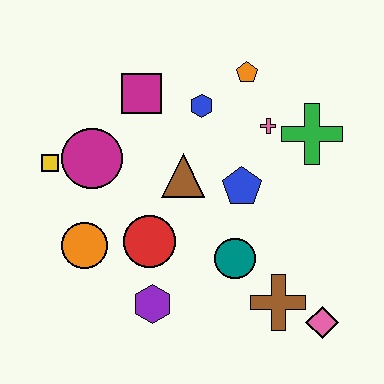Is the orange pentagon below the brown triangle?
No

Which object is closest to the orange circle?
The red circle is closest to the orange circle.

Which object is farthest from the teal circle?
The yellow square is farthest from the teal circle.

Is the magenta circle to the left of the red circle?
Yes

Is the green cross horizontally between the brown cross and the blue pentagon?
No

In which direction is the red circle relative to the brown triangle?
The red circle is below the brown triangle.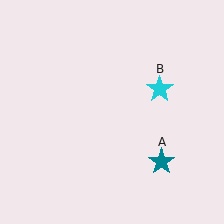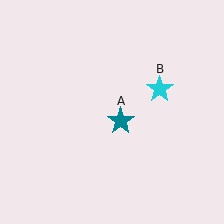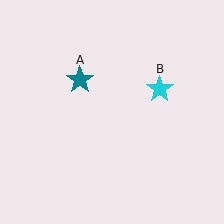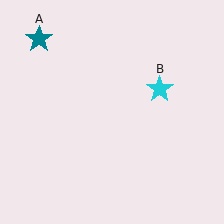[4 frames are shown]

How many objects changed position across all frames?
1 object changed position: teal star (object A).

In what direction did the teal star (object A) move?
The teal star (object A) moved up and to the left.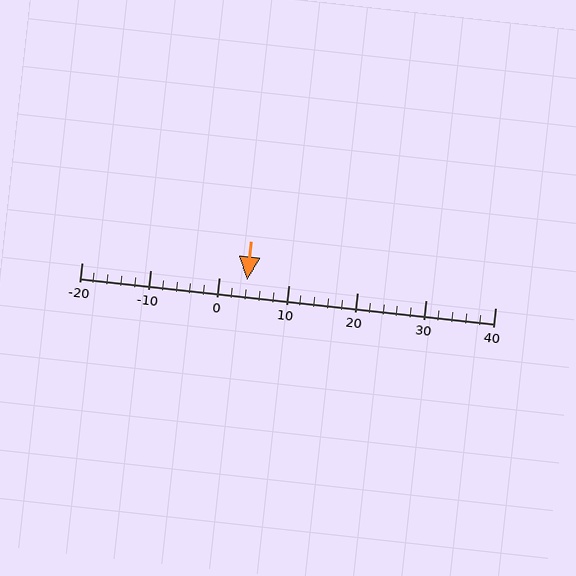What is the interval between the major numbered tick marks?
The major tick marks are spaced 10 units apart.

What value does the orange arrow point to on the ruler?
The orange arrow points to approximately 4.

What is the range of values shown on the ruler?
The ruler shows values from -20 to 40.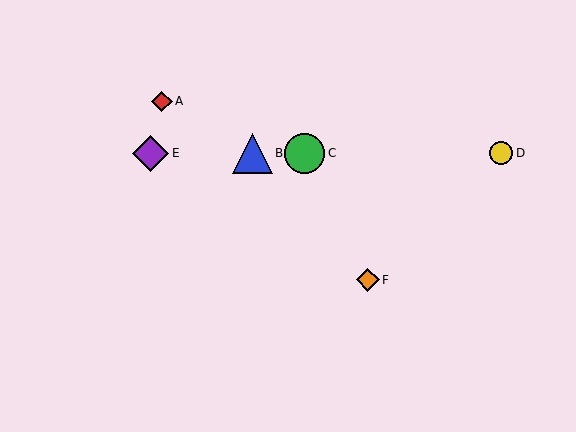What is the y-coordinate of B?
Object B is at y≈153.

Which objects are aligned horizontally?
Objects B, C, D, E are aligned horizontally.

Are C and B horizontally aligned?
Yes, both are at y≈153.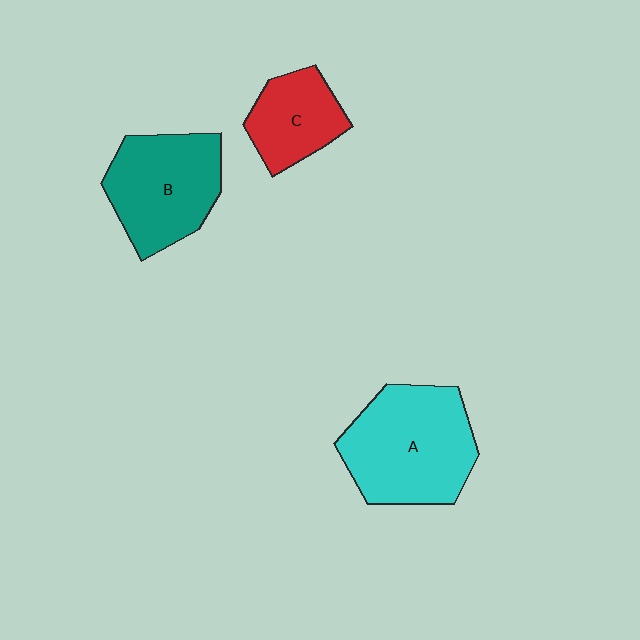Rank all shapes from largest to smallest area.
From largest to smallest: A (cyan), B (teal), C (red).